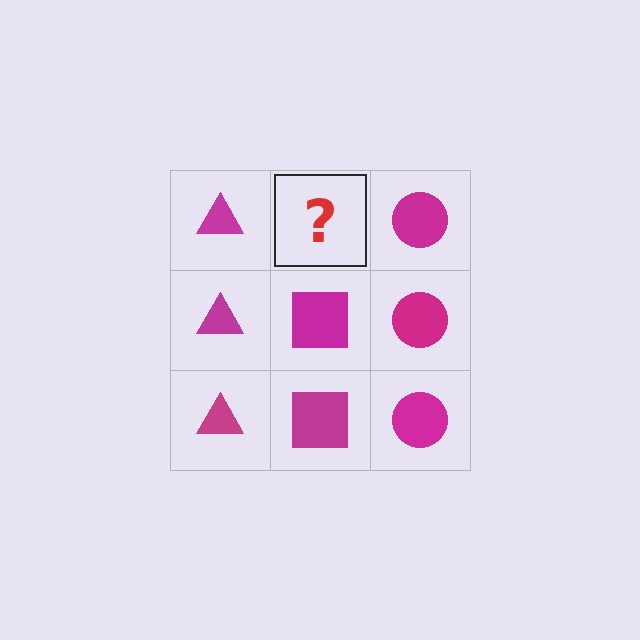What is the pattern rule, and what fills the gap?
The rule is that each column has a consistent shape. The gap should be filled with a magenta square.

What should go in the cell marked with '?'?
The missing cell should contain a magenta square.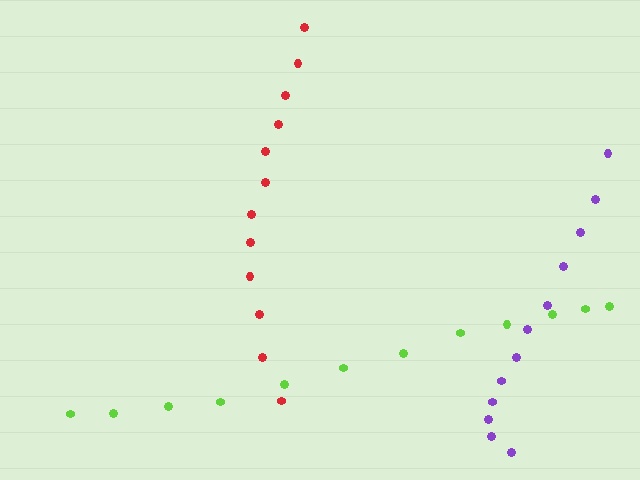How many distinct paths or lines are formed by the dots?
There are 3 distinct paths.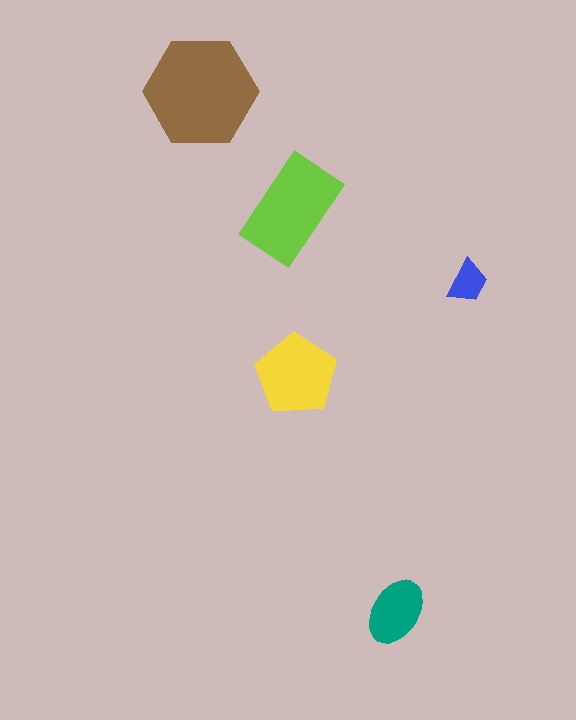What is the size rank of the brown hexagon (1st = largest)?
1st.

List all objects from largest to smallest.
The brown hexagon, the lime rectangle, the yellow pentagon, the teal ellipse, the blue trapezoid.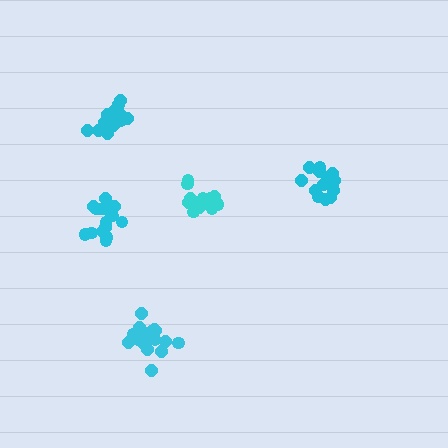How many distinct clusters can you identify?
There are 5 distinct clusters.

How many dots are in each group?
Group 1: 20 dots, Group 2: 19 dots, Group 3: 16 dots, Group 4: 21 dots, Group 5: 15 dots (91 total).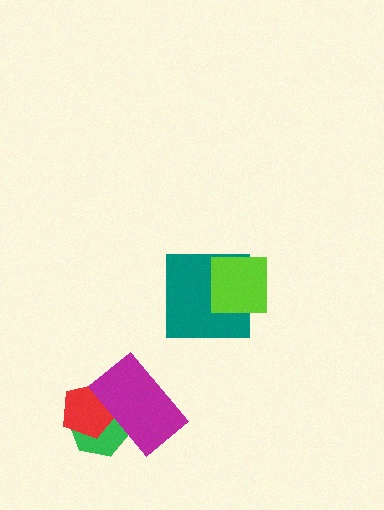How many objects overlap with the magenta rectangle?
2 objects overlap with the magenta rectangle.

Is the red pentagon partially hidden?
Yes, it is partially covered by another shape.